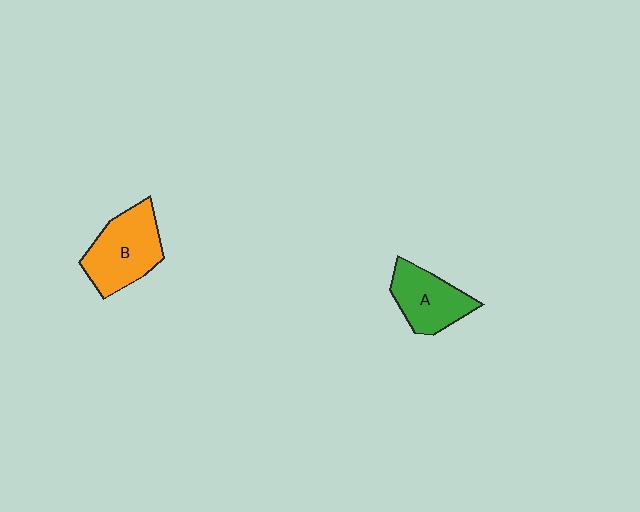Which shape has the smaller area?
Shape A (green).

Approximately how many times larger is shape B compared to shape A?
Approximately 1.2 times.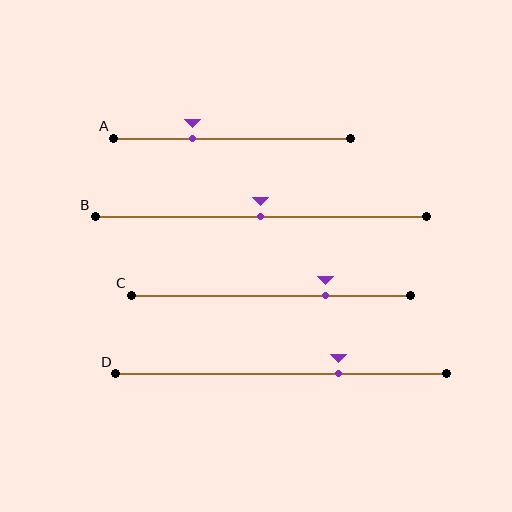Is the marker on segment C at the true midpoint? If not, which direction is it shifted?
No, the marker on segment C is shifted to the right by about 20% of the segment length.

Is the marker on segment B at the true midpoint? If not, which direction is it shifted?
Yes, the marker on segment B is at the true midpoint.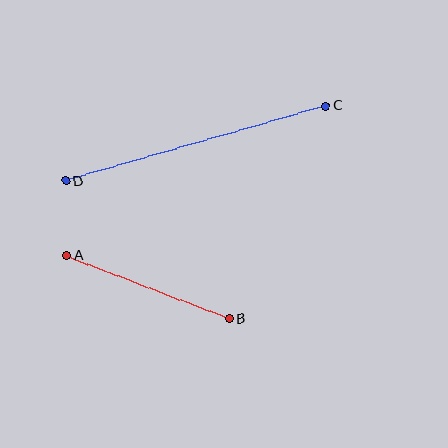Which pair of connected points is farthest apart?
Points C and D are farthest apart.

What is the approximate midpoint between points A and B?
The midpoint is at approximately (148, 287) pixels.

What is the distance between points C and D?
The distance is approximately 271 pixels.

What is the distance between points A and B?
The distance is approximately 174 pixels.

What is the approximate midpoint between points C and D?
The midpoint is at approximately (196, 143) pixels.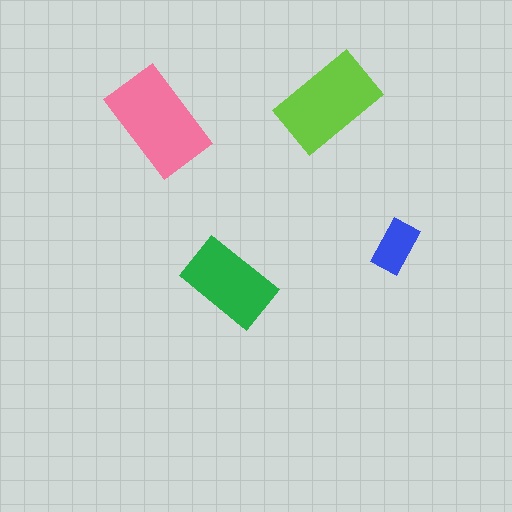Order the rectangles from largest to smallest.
the pink one, the lime one, the green one, the blue one.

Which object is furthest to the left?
The pink rectangle is leftmost.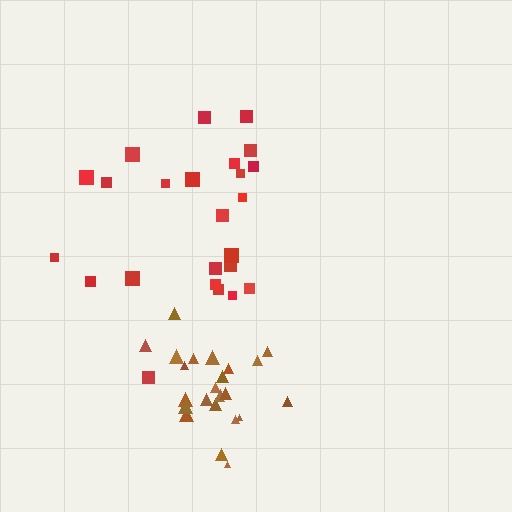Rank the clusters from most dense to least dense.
brown, red.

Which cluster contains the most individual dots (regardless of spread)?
Red (24).